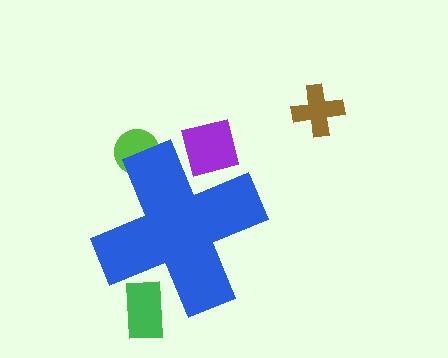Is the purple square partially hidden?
Yes, the purple square is partially hidden behind the blue cross.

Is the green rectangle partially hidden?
Yes, the green rectangle is partially hidden behind the blue cross.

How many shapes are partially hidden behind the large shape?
3 shapes are partially hidden.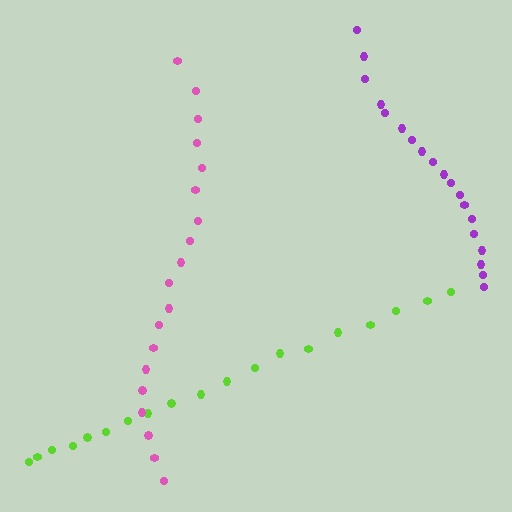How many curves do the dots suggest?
There are 3 distinct paths.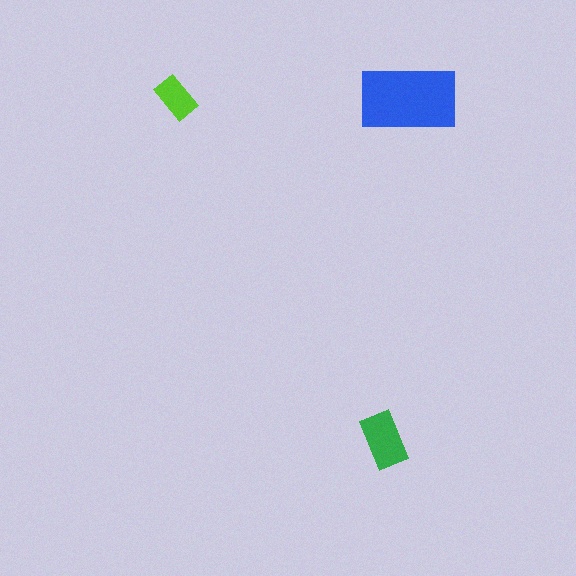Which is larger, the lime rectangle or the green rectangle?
The green one.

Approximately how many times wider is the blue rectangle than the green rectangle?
About 1.5 times wider.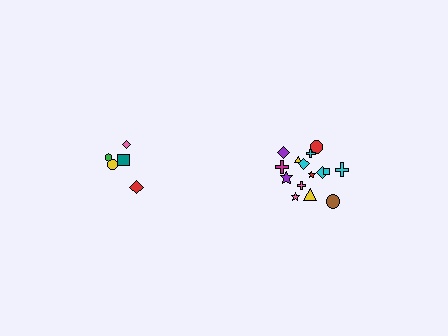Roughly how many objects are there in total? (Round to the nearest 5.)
Roughly 20 objects in total.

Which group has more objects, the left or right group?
The right group.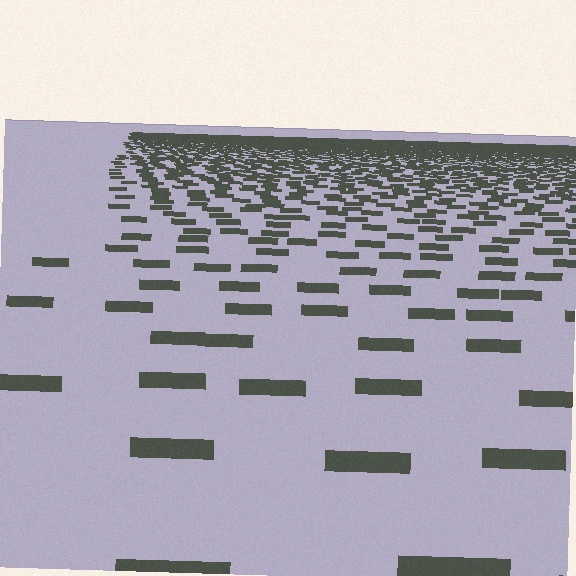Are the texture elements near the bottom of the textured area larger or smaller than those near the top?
Larger. Near the bottom, elements are closer to the viewer and appear at a bigger on-screen size.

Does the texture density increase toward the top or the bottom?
Density increases toward the top.